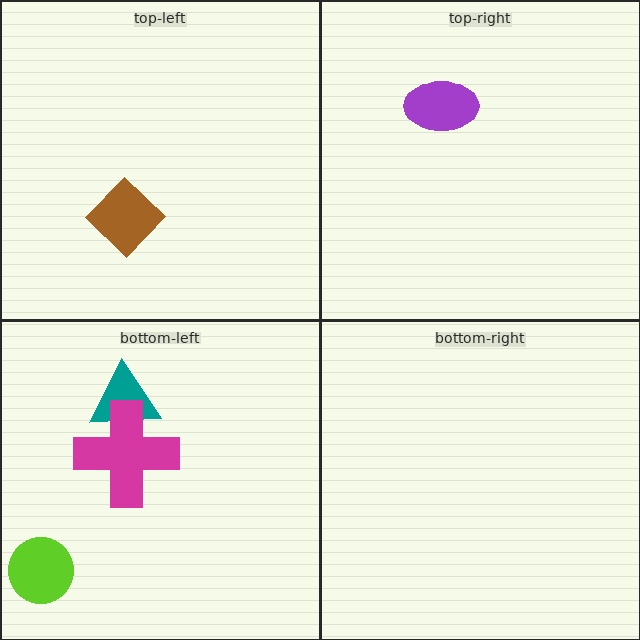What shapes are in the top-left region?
The brown diamond.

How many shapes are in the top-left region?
1.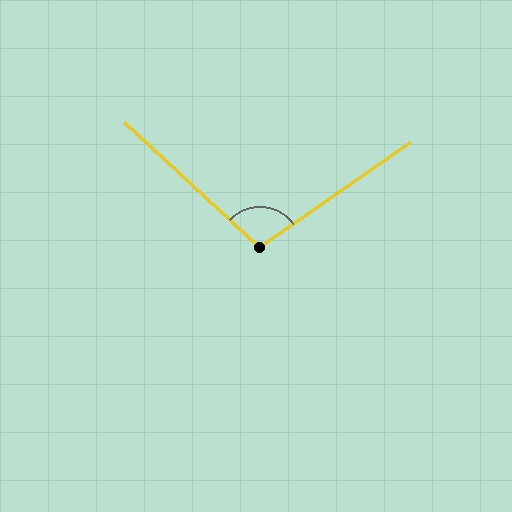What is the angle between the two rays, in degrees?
Approximately 103 degrees.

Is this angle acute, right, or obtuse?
It is obtuse.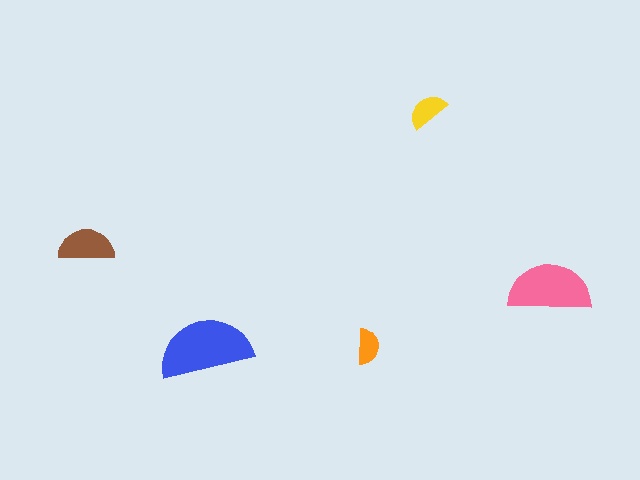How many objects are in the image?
There are 5 objects in the image.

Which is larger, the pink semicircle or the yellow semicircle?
The pink one.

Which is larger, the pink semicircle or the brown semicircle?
The pink one.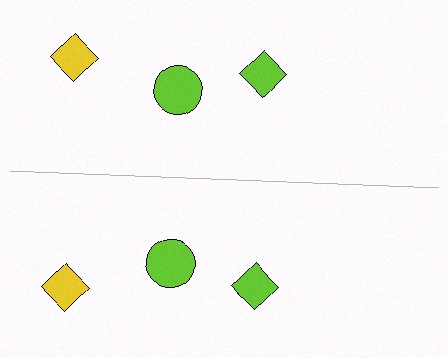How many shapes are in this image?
There are 6 shapes in this image.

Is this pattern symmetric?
Yes, this pattern has bilateral (reflection) symmetry.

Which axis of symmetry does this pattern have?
The pattern has a horizontal axis of symmetry running through the center of the image.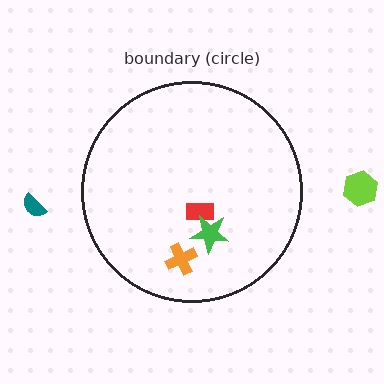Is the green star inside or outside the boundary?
Inside.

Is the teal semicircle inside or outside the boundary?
Outside.